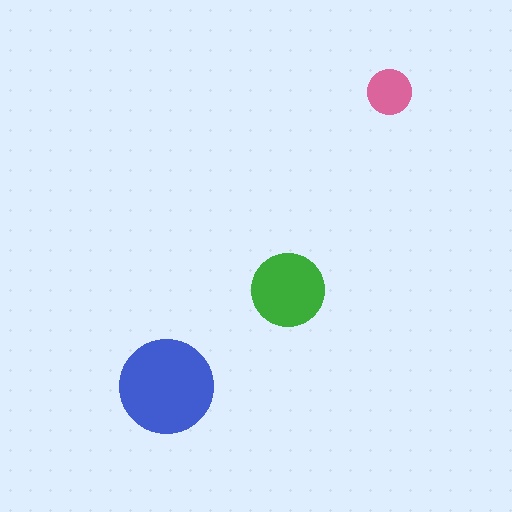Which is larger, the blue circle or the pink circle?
The blue one.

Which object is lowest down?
The blue circle is bottommost.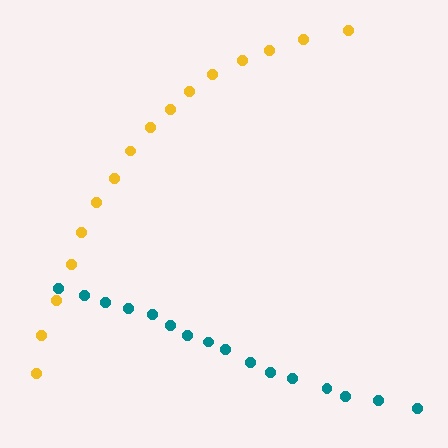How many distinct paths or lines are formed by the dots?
There are 2 distinct paths.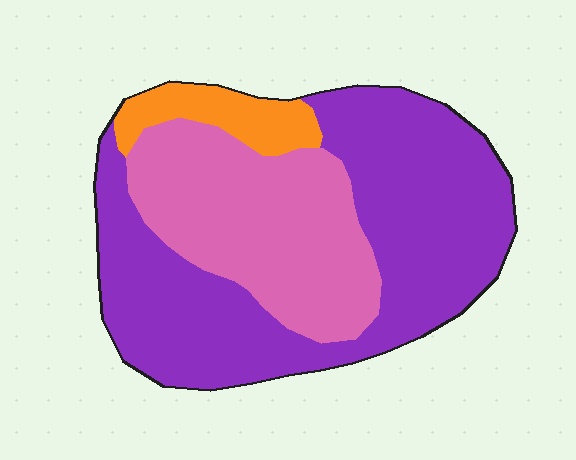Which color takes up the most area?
Purple, at roughly 55%.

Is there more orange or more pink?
Pink.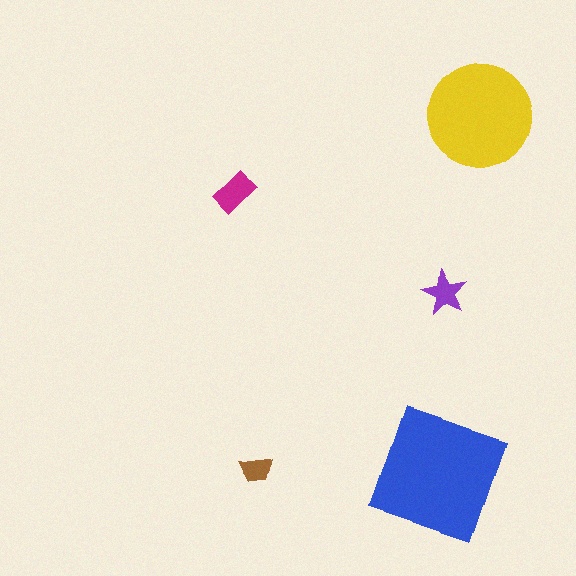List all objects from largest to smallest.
The blue square, the yellow circle, the magenta rectangle, the purple star, the brown trapezoid.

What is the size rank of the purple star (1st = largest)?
4th.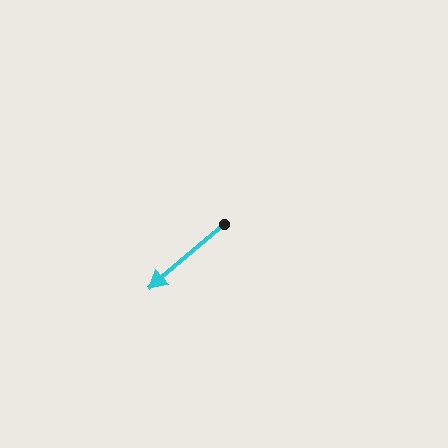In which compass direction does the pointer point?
Southwest.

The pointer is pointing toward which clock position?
Roughly 8 o'clock.